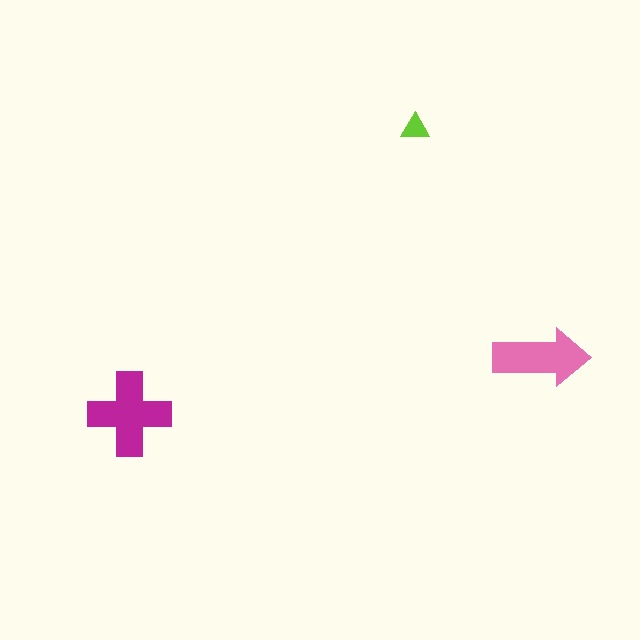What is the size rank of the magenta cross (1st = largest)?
1st.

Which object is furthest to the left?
The magenta cross is leftmost.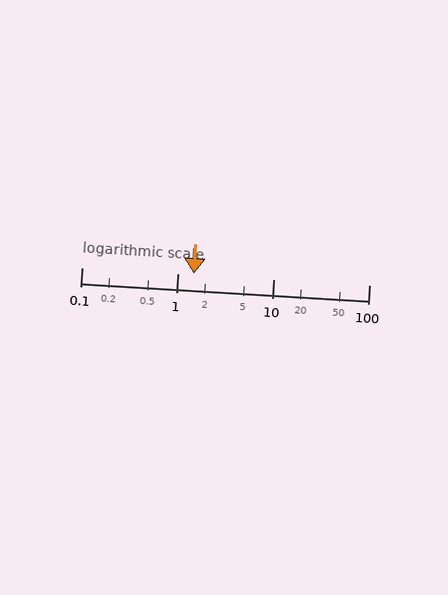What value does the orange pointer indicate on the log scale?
The pointer indicates approximately 1.5.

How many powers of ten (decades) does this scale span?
The scale spans 3 decades, from 0.1 to 100.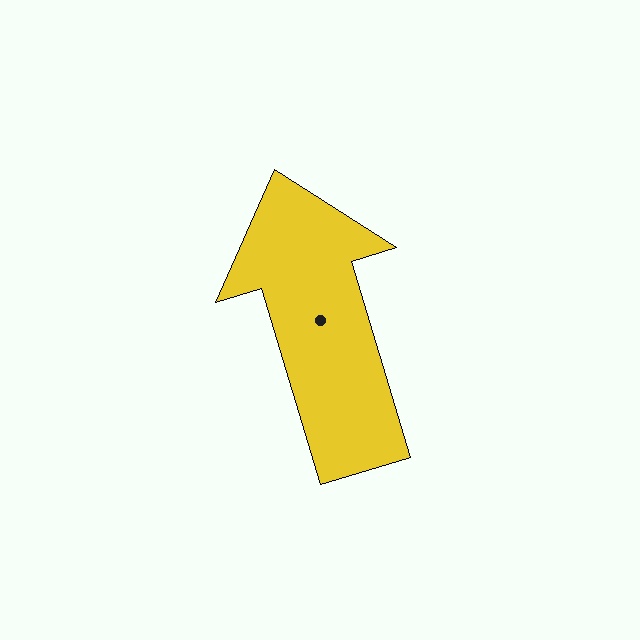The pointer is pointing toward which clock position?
Roughly 11 o'clock.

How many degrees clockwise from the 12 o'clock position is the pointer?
Approximately 343 degrees.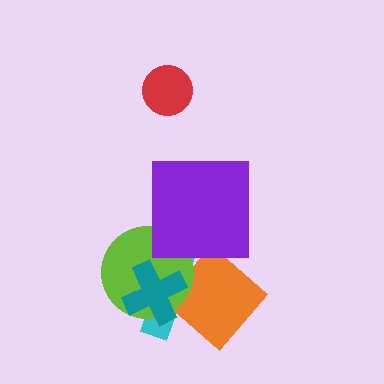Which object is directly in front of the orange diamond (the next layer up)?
The lime circle is directly in front of the orange diamond.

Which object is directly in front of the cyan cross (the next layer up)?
The orange diamond is directly in front of the cyan cross.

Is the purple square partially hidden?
No, no other shape covers it.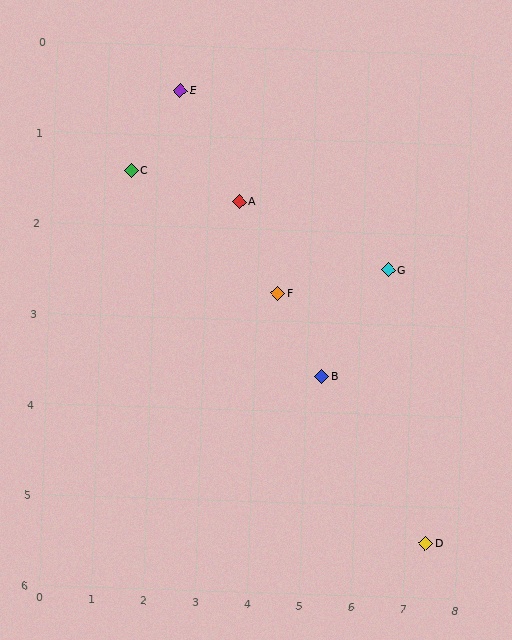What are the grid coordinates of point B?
Point B is at approximately (5.3, 3.6).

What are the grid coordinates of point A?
Point A is at approximately (3.6, 1.7).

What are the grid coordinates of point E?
Point E is at approximately (2.4, 0.5).